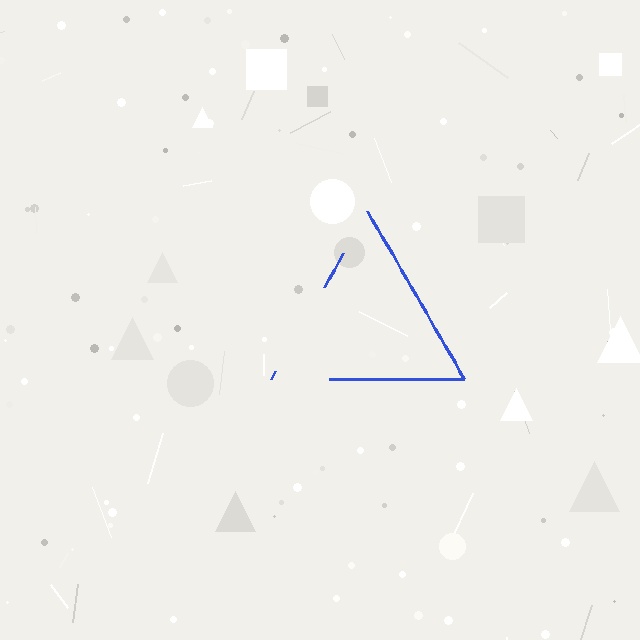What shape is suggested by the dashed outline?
The dashed outline suggests a triangle.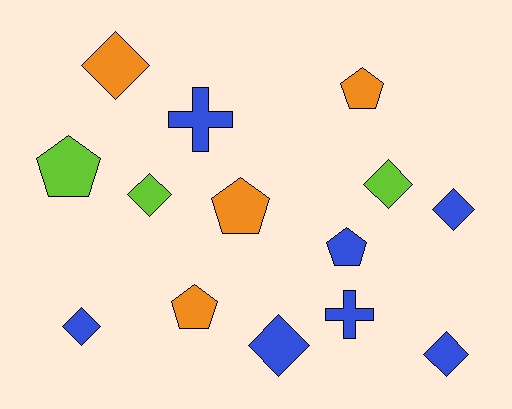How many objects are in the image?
There are 14 objects.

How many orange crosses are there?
There are no orange crosses.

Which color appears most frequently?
Blue, with 7 objects.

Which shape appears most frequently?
Diamond, with 7 objects.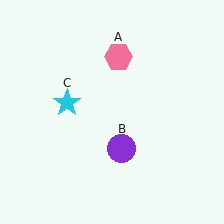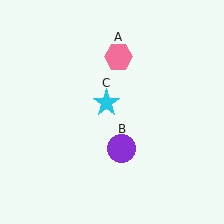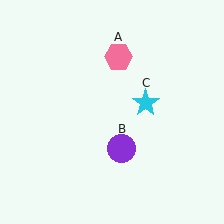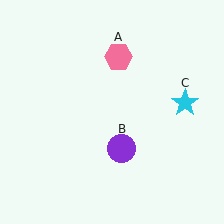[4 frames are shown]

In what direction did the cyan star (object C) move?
The cyan star (object C) moved right.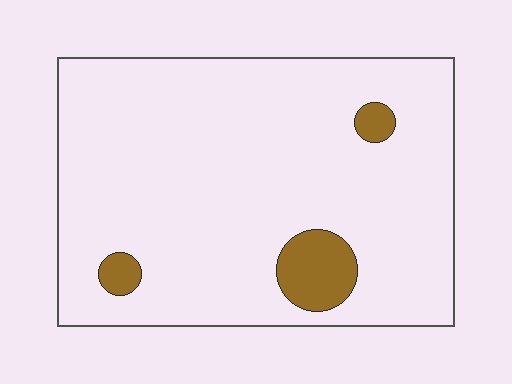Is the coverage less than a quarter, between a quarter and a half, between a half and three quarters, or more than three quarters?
Less than a quarter.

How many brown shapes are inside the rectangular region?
3.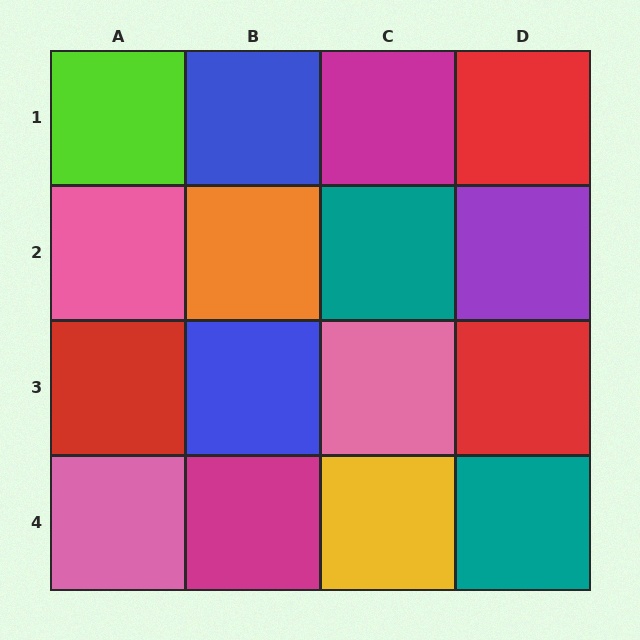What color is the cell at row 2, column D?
Purple.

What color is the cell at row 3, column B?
Blue.